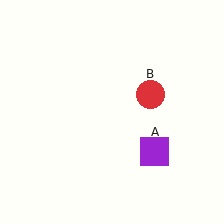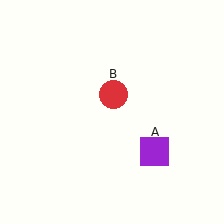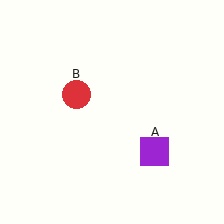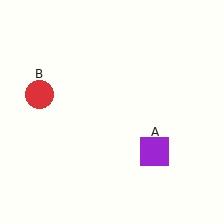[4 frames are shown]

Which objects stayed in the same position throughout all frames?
Purple square (object A) remained stationary.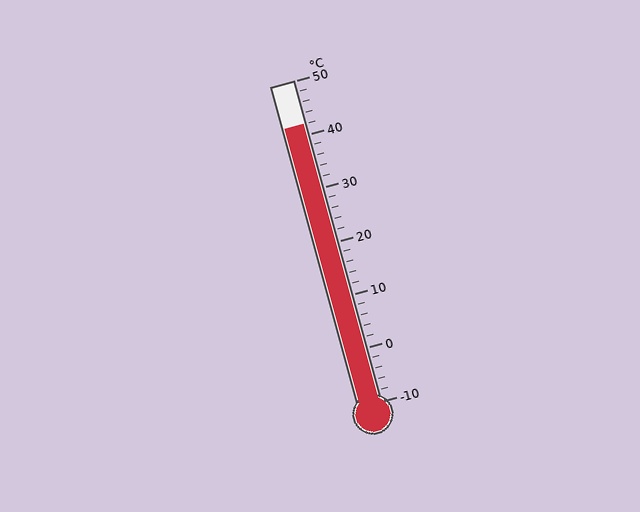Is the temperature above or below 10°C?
The temperature is above 10°C.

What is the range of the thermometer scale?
The thermometer scale ranges from -10°C to 50°C.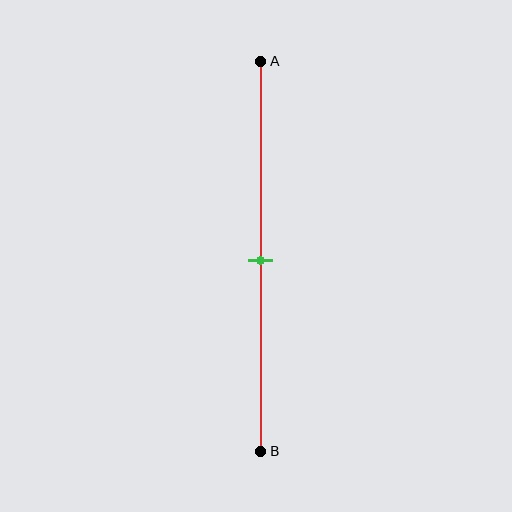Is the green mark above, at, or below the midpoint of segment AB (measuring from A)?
The green mark is approximately at the midpoint of segment AB.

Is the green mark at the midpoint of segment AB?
Yes, the mark is approximately at the midpoint.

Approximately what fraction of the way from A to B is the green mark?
The green mark is approximately 50% of the way from A to B.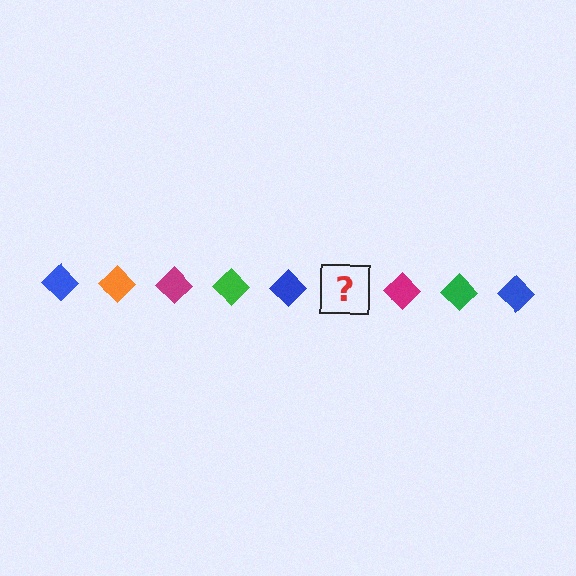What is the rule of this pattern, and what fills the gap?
The rule is that the pattern cycles through blue, orange, magenta, green diamonds. The gap should be filled with an orange diamond.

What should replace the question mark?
The question mark should be replaced with an orange diamond.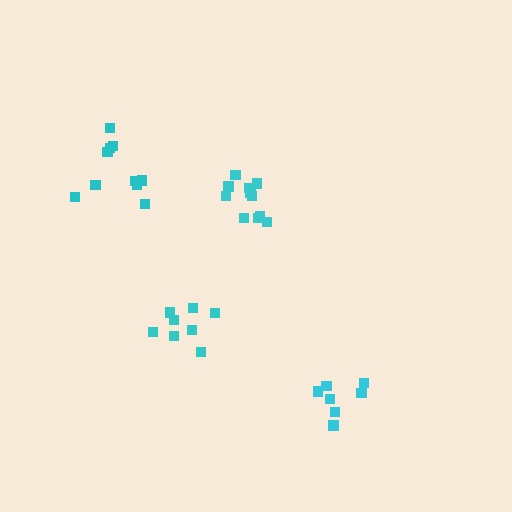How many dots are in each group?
Group 1: 8 dots, Group 2: 7 dots, Group 3: 11 dots, Group 4: 10 dots (36 total).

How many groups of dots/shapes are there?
There are 4 groups.